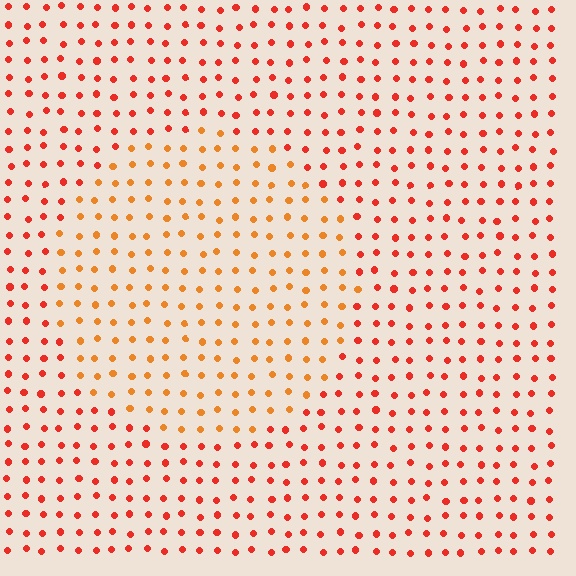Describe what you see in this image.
The image is filled with small red elements in a uniform arrangement. A circle-shaped region is visible where the elements are tinted to a slightly different hue, forming a subtle color boundary.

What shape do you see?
I see a circle.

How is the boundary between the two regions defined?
The boundary is defined purely by a slight shift in hue (about 27 degrees). Spacing, size, and orientation are identical on both sides.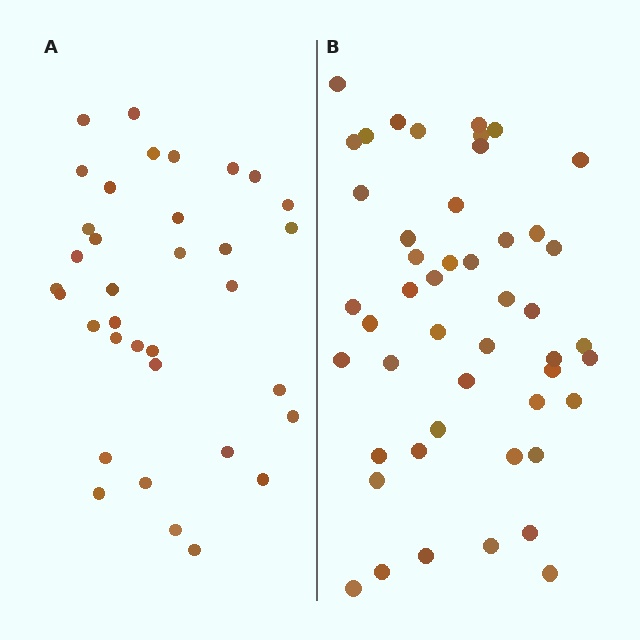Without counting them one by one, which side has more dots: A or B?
Region B (the right region) has more dots.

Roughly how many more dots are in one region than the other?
Region B has approximately 15 more dots than region A.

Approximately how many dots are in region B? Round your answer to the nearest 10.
About 50 dots. (The exact count is 48, which rounds to 50.)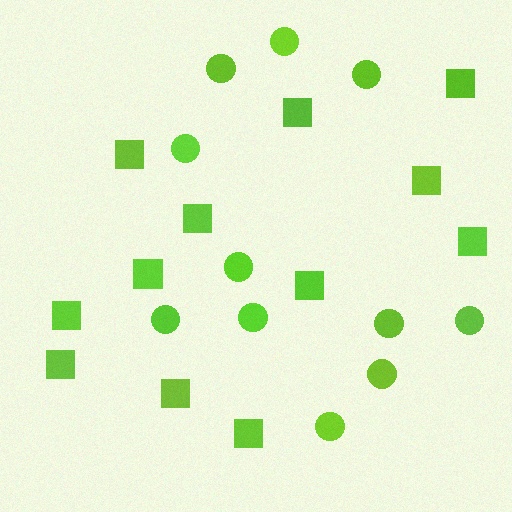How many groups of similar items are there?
There are 2 groups: one group of circles (11) and one group of squares (12).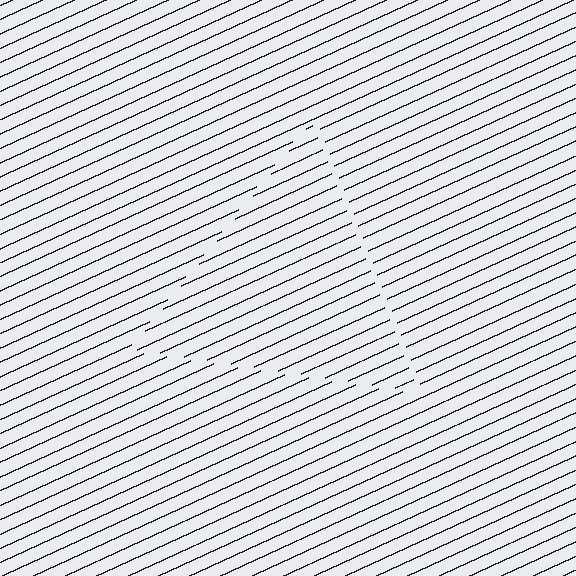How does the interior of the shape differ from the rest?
The interior of the shape contains the same grating, shifted by half a period — the contour is defined by the phase discontinuity where line-ends from the inner and outer gratings abut.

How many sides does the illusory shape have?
3 sides — the line-ends trace a triangle.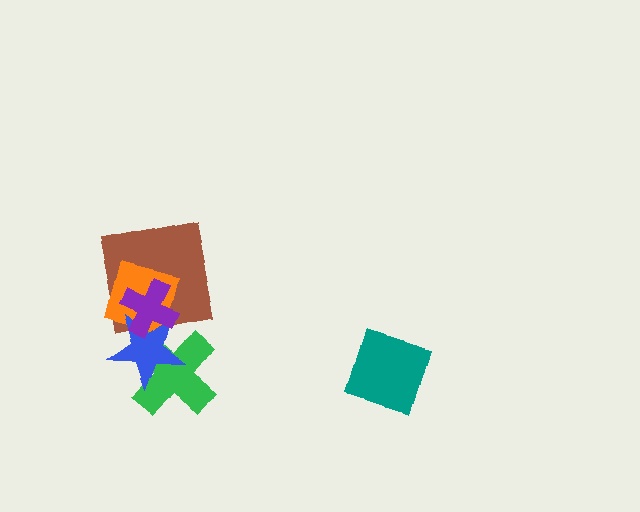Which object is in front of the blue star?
The purple cross is in front of the blue star.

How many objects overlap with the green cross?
1 object overlaps with the green cross.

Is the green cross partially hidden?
Yes, it is partially covered by another shape.